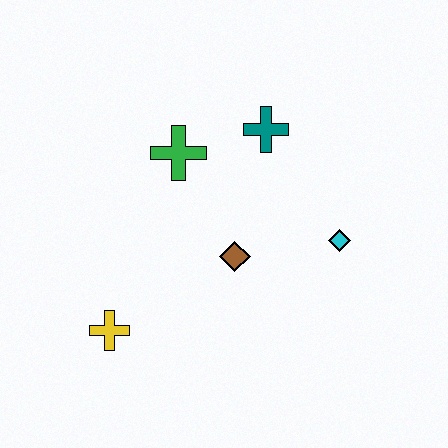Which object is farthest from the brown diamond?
The yellow cross is farthest from the brown diamond.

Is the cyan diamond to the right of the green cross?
Yes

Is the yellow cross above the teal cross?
No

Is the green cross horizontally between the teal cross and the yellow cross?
Yes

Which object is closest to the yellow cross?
The brown diamond is closest to the yellow cross.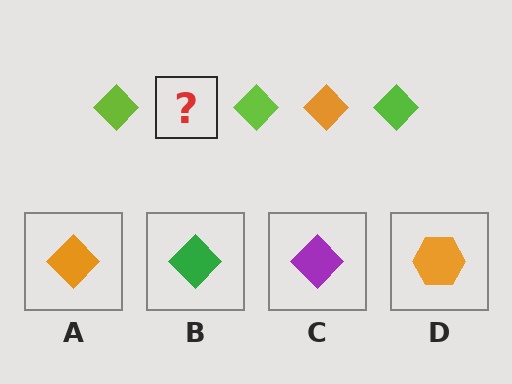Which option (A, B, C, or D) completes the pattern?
A.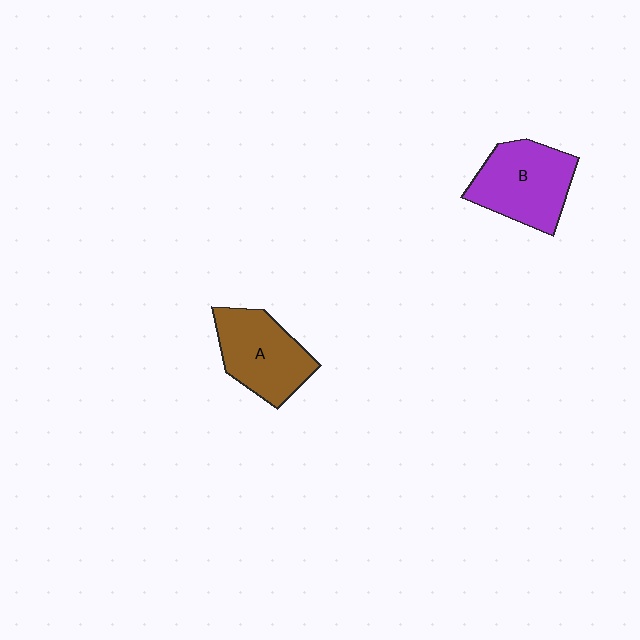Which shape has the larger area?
Shape B (purple).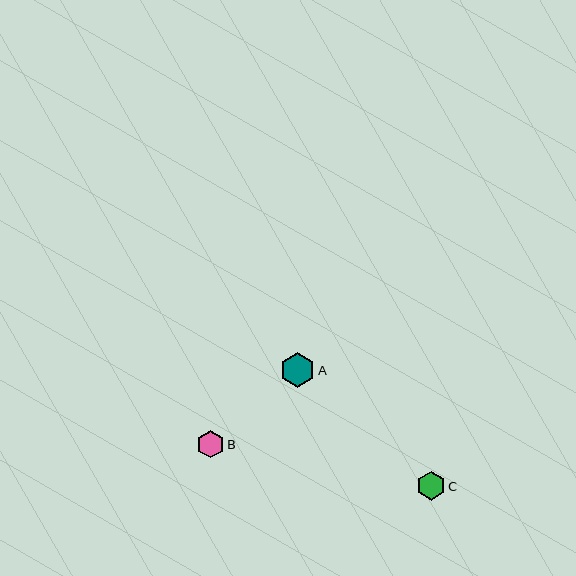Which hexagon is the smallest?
Hexagon B is the smallest with a size of approximately 27 pixels.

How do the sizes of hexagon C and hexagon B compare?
Hexagon C and hexagon B are approximately the same size.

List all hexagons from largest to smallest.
From largest to smallest: A, C, B.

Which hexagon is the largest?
Hexagon A is the largest with a size of approximately 34 pixels.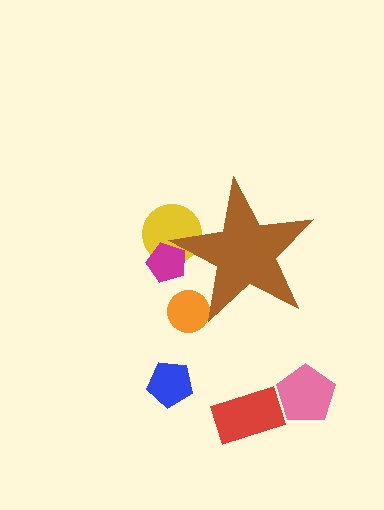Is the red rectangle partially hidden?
No, the red rectangle is fully visible.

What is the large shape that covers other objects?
A brown star.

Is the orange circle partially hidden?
Yes, the orange circle is partially hidden behind the brown star.